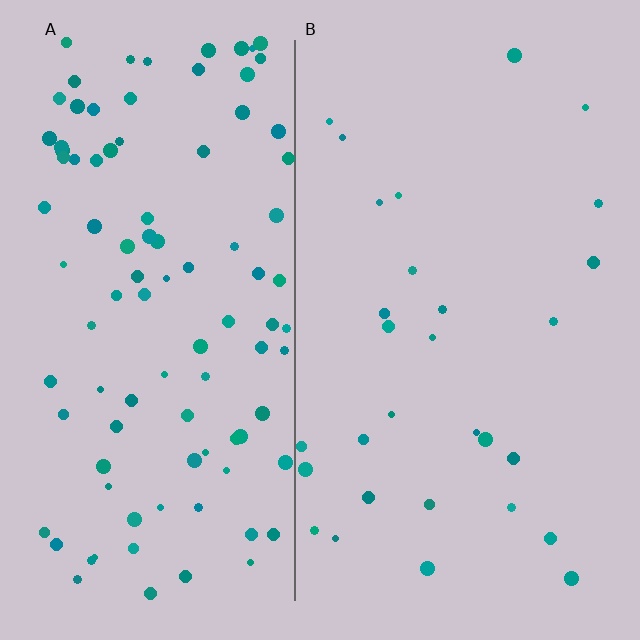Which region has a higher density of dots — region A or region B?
A (the left).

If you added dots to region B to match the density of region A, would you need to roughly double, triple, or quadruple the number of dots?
Approximately triple.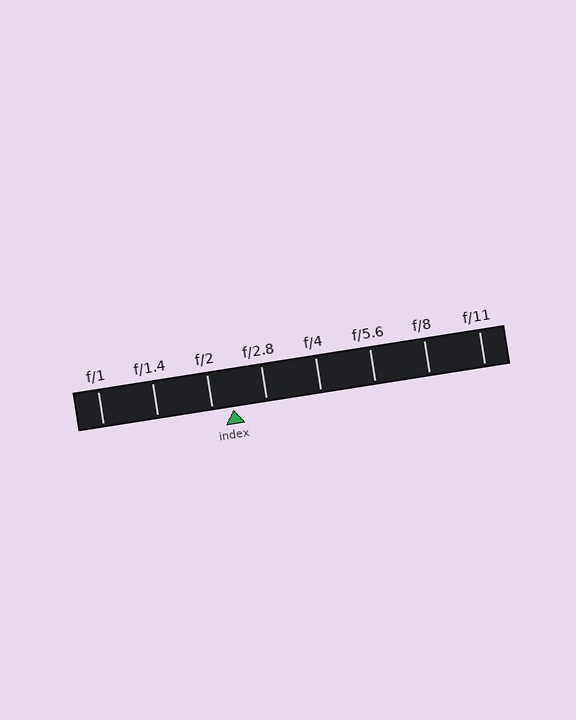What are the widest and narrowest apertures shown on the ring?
The widest aperture shown is f/1 and the narrowest is f/11.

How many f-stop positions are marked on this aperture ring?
There are 8 f-stop positions marked.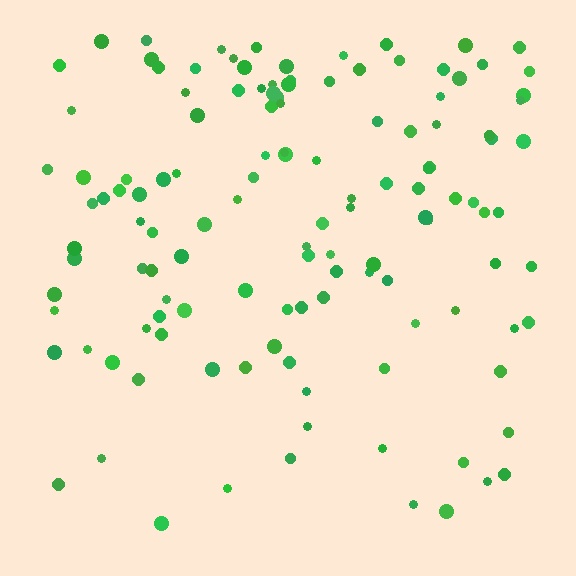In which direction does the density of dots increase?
From bottom to top, with the top side densest.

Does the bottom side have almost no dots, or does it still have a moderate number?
Still a moderate number, just noticeably fewer than the top.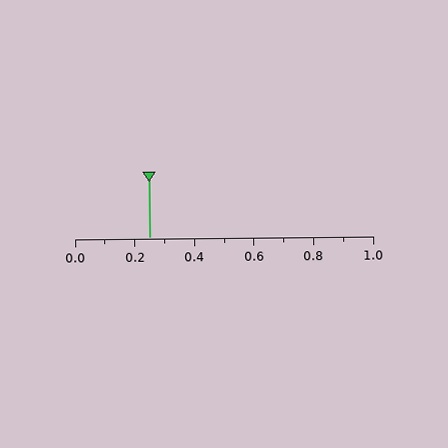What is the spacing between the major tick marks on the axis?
The major ticks are spaced 0.2 apart.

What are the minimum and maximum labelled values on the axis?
The axis runs from 0.0 to 1.0.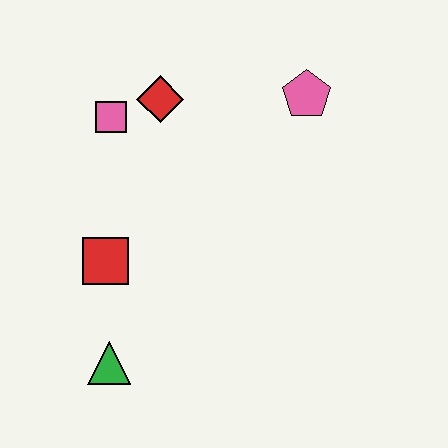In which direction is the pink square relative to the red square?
The pink square is above the red square.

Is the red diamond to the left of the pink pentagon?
Yes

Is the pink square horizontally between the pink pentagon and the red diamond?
No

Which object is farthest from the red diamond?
The green triangle is farthest from the red diamond.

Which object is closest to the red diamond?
The pink square is closest to the red diamond.